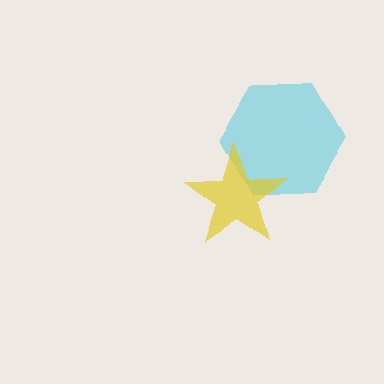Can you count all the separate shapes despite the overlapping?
Yes, there are 2 separate shapes.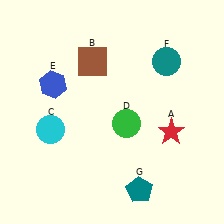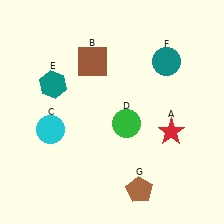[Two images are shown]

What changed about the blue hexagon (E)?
In Image 1, E is blue. In Image 2, it changed to teal.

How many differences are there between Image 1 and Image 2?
There are 2 differences between the two images.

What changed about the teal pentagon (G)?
In Image 1, G is teal. In Image 2, it changed to brown.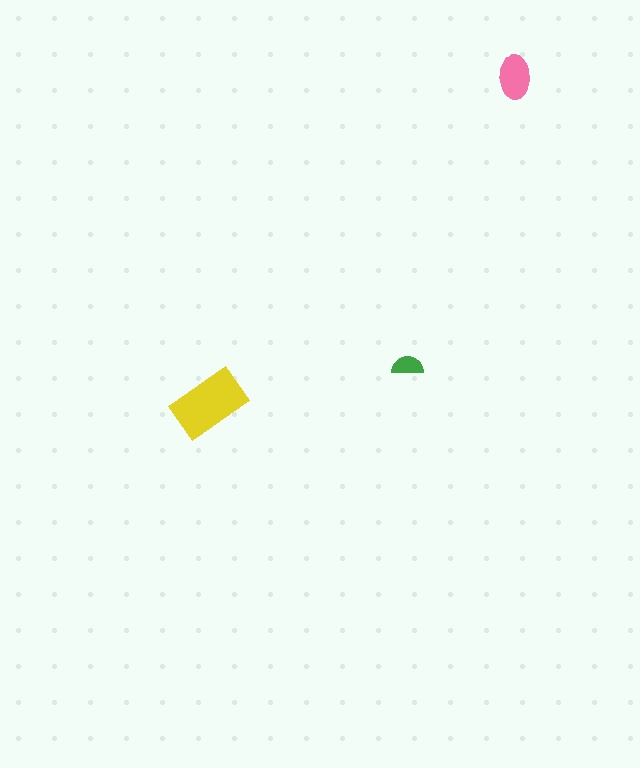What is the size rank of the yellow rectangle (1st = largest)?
1st.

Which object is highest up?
The pink ellipse is topmost.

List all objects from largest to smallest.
The yellow rectangle, the pink ellipse, the green semicircle.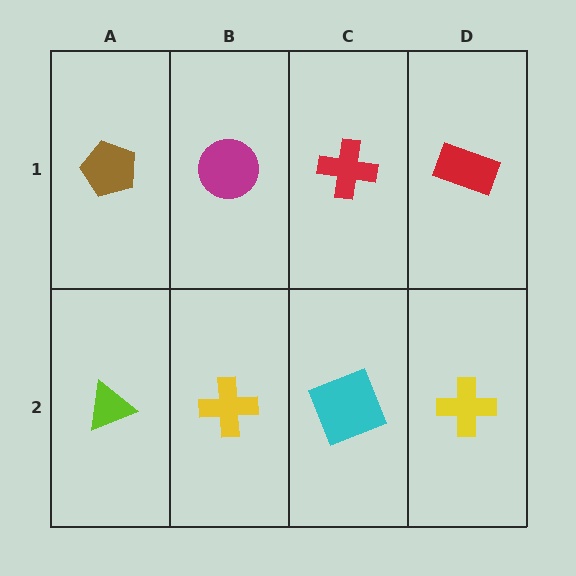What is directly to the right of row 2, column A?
A yellow cross.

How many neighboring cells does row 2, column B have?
3.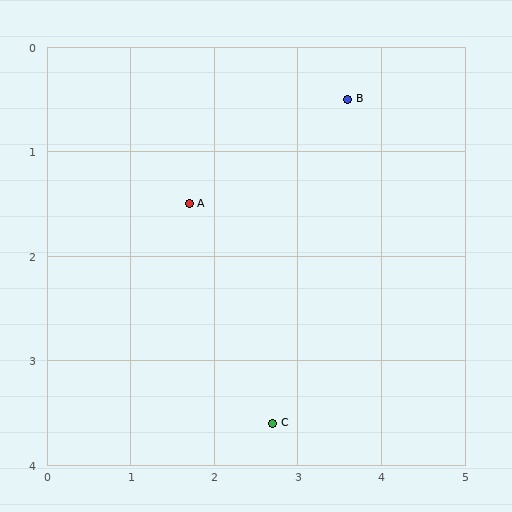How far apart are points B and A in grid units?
Points B and A are about 2.1 grid units apart.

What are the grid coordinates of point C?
Point C is at approximately (2.7, 3.6).